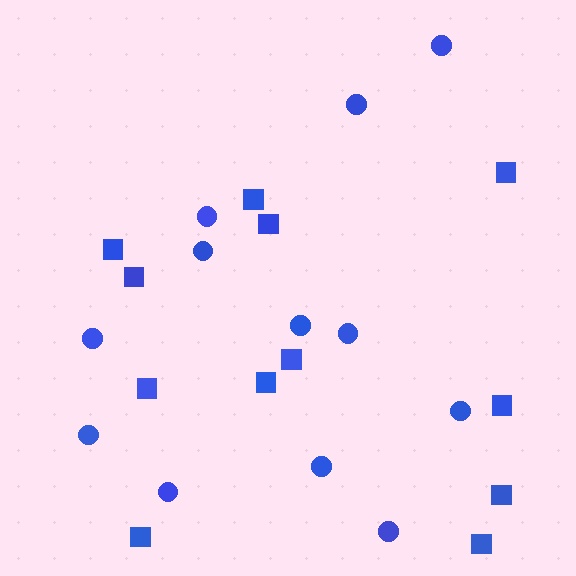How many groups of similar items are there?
There are 2 groups: one group of circles (12) and one group of squares (12).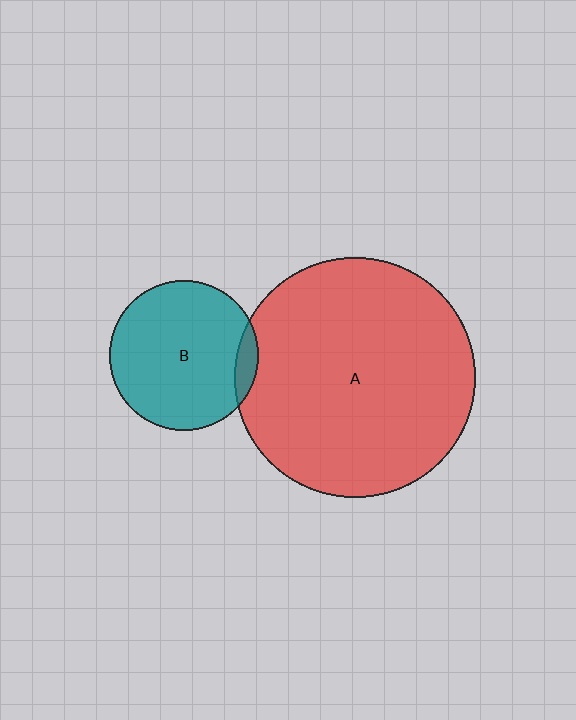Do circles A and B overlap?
Yes.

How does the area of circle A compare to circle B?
Approximately 2.6 times.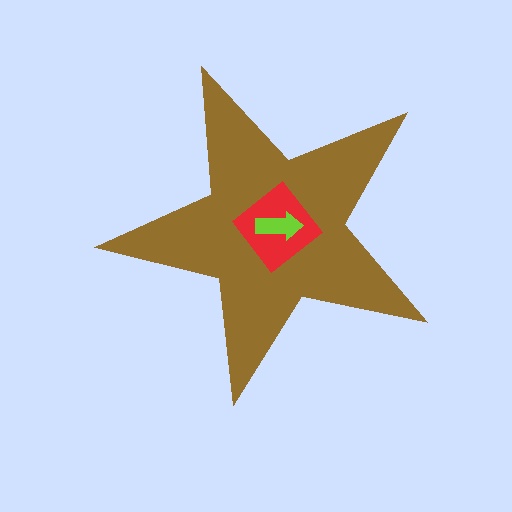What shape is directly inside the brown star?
The red diamond.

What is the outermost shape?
The brown star.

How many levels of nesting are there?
3.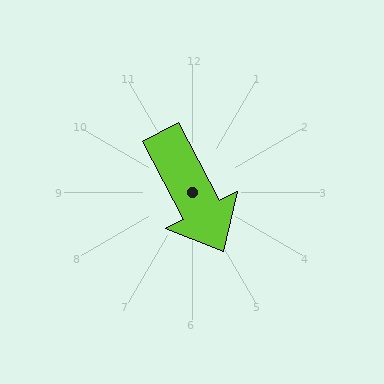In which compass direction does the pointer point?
Southeast.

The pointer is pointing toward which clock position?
Roughly 5 o'clock.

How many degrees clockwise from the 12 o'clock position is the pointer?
Approximately 152 degrees.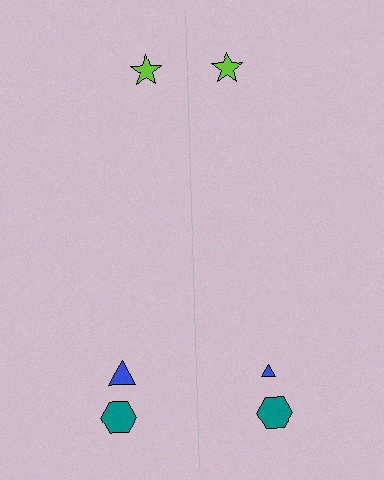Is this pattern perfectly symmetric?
No, the pattern is not perfectly symmetric. The blue triangle on the right side has a different size than its mirror counterpart.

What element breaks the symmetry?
The blue triangle on the right side has a different size than its mirror counterpart.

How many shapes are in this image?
There are 6 shapes in this image.